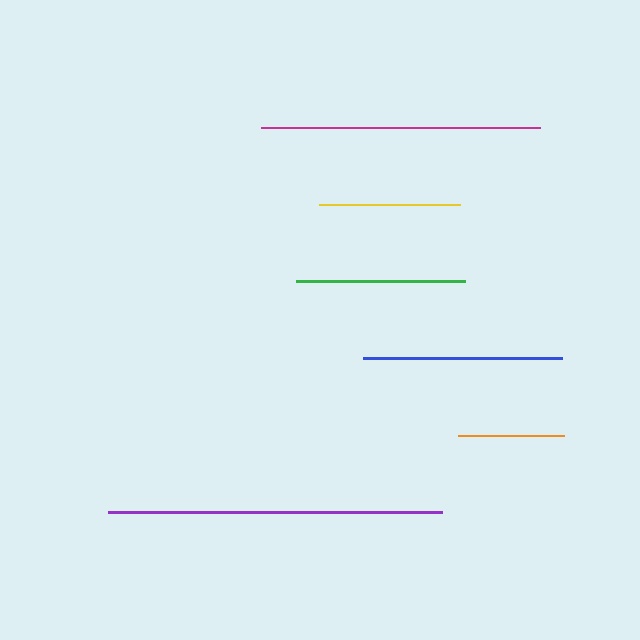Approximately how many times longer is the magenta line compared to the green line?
The magenta line is approximately 1.6 times the length of the green line.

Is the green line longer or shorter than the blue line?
The blue line is longer than the green line.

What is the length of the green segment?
The green segment is approximately 170 pixels long.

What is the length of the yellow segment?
The yellow segment is approximately 141 pixels long.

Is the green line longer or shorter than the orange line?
The green line is longer than the orange line.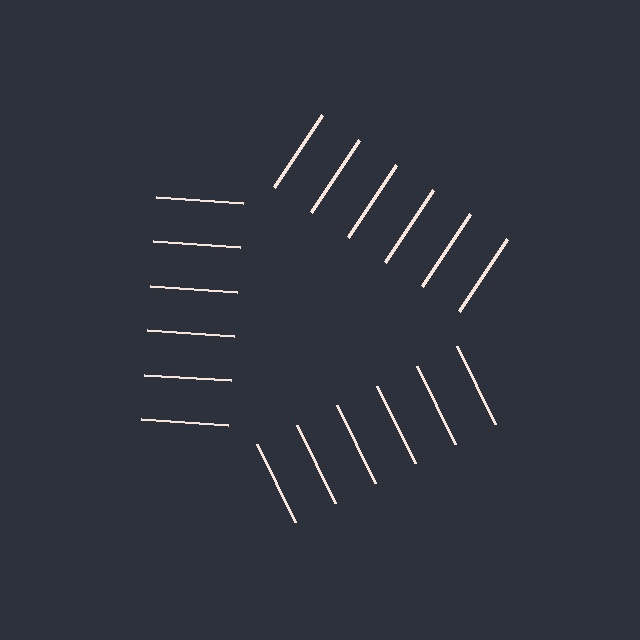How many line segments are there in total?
18 — 6 along each of the 3 edges.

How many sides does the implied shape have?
3 sides — the line-ends trace a triangle.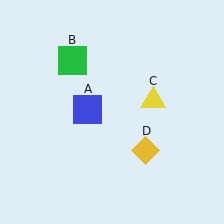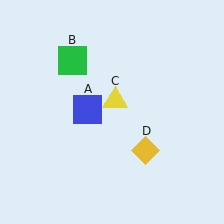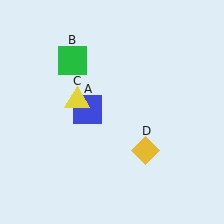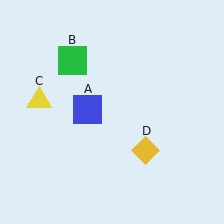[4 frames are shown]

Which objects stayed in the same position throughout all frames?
Blue square (object A) and green square (object B) and yellow diamond (object D) remained stationary.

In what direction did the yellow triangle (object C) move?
The yellow triangle (object C) moved left.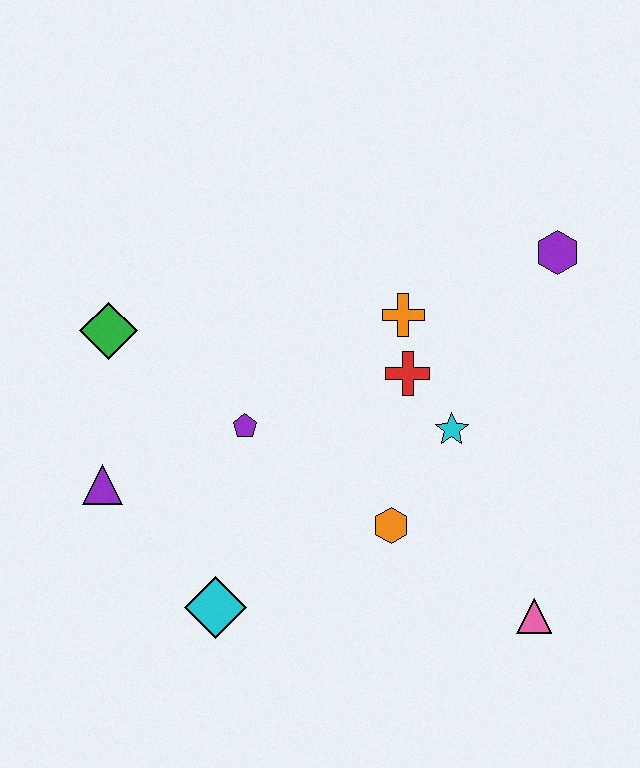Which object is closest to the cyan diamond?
The purple triangle is closest to the cyan diamond.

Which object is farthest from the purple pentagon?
The purple hexagon is farthest from the purple pentagon.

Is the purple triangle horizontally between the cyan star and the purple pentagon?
No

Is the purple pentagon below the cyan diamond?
No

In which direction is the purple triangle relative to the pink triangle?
The purple triangle is to the left of the pink triangle.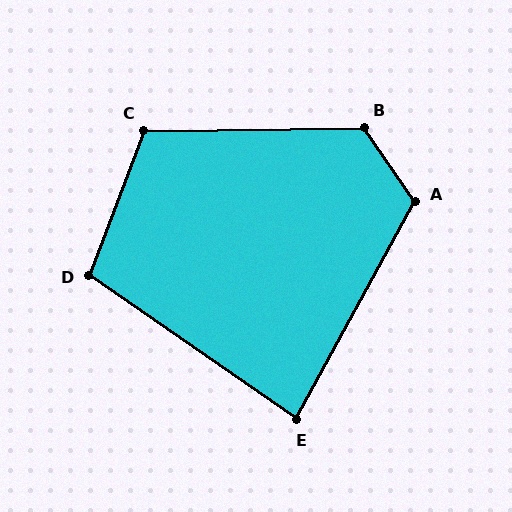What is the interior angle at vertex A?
Approximately 117 degrees (obtuse).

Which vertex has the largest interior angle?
B, at approximately 123 degrees.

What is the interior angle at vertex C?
Approximately 112 degrees (obtuse).